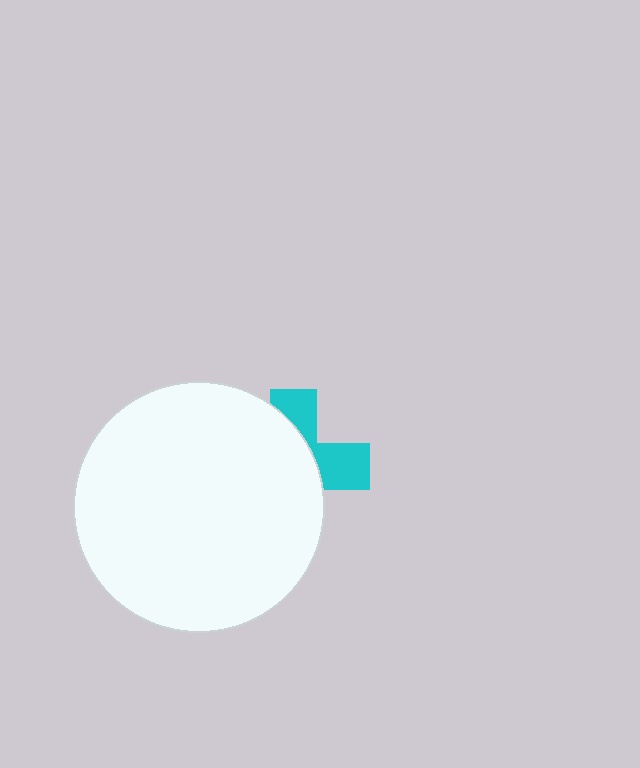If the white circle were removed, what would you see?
You would see the complete cyan cross.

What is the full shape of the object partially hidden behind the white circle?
The partially hidden object is a cyan cross.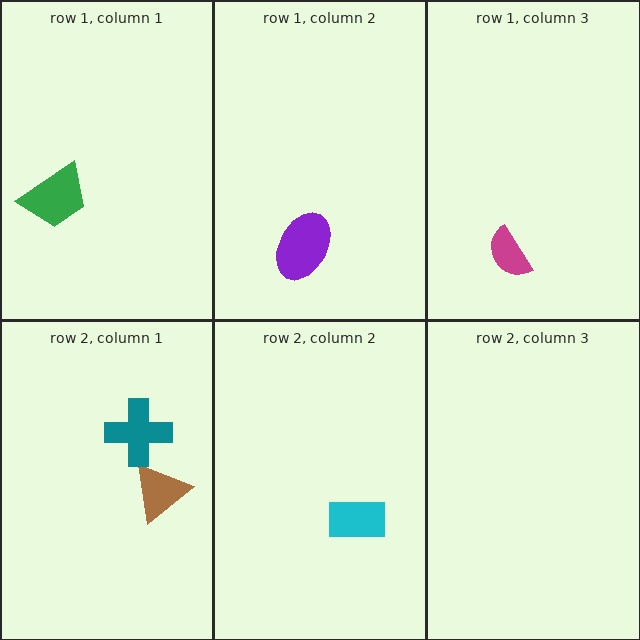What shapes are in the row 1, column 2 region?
The purple ellipse.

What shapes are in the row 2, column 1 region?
The brown triangle, the teal cross.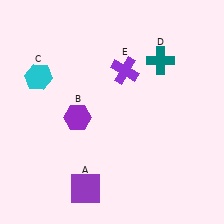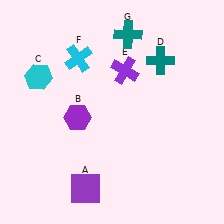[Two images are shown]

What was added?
A cyan cross (F), a teal cross (G) were added in Image 2.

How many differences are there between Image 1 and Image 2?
There are 2 differences between the two images.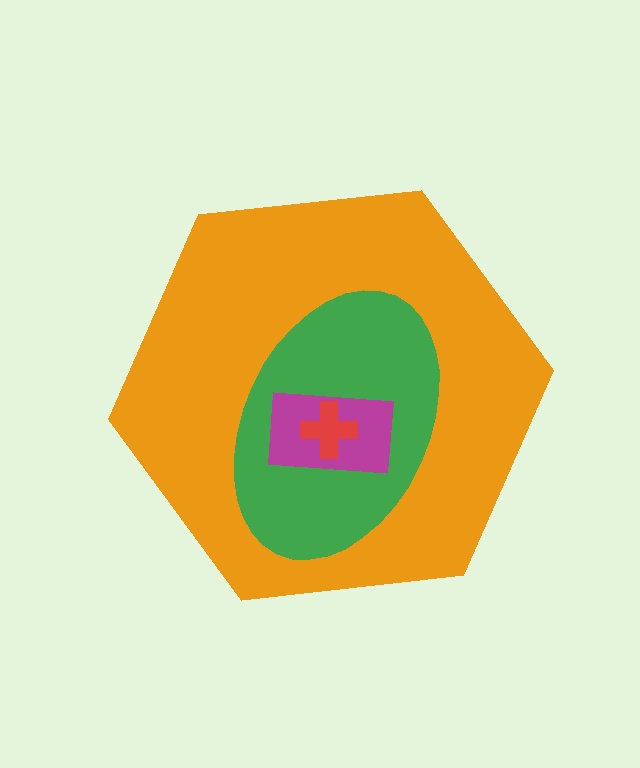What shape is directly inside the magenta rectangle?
The red cross.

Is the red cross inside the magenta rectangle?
Yes.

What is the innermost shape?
The red cross.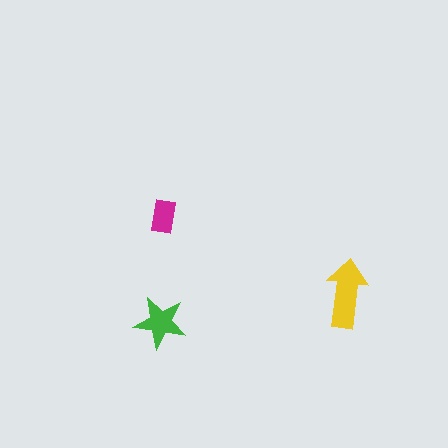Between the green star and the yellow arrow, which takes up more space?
The yellow arrow.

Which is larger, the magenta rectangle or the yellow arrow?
The yellow arrow.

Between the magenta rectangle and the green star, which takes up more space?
The green star.